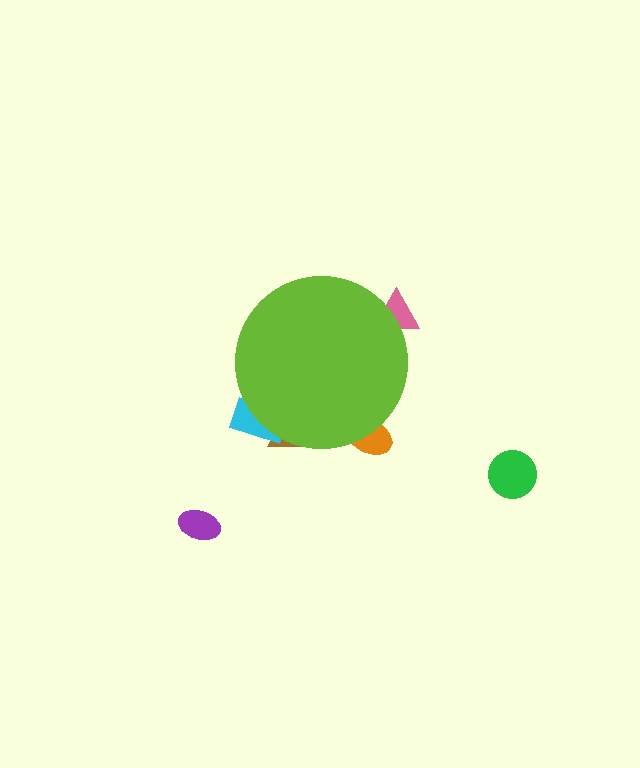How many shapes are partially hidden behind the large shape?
4 shapes are partially hidden.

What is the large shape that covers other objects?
A lime circle.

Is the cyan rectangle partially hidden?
Yes, the cyan rectangle is partially hidden behind the lime circle.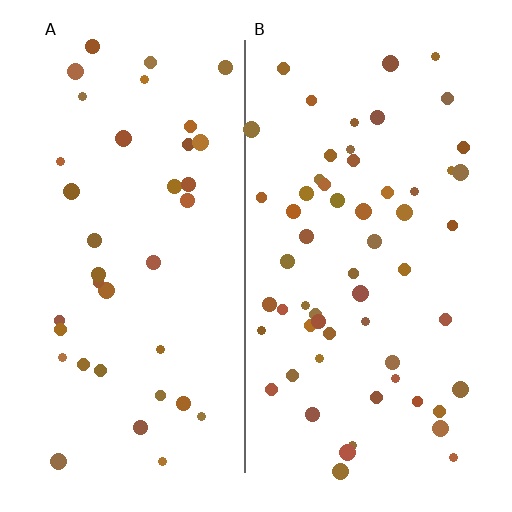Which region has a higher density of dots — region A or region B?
B (the right).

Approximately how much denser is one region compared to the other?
Approximately 1.6× — region B over region A.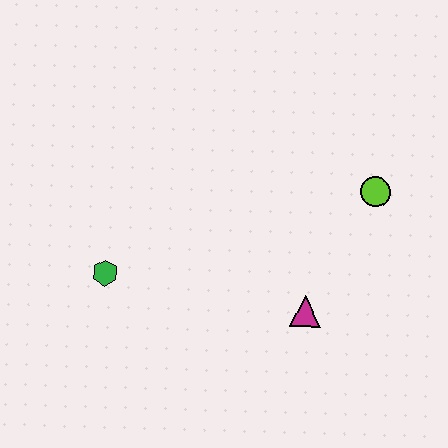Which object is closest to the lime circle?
The magenta triangle is closest to the lime circle.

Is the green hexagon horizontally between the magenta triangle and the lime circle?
No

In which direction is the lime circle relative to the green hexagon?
The lime circle is to the right of the green hexagon.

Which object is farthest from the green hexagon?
The lime circle is farthest from the green hexagon.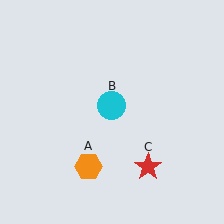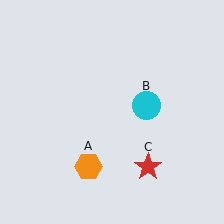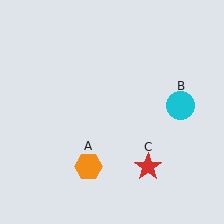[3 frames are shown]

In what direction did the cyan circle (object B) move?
The cyan circle (object B) moved right.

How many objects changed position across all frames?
1 object changed position: cyan circle (object B).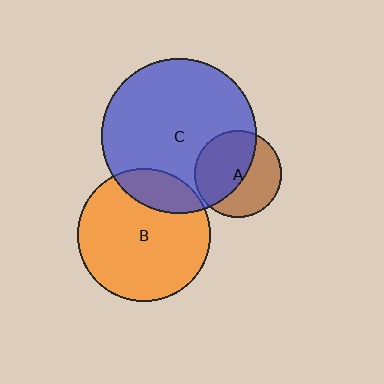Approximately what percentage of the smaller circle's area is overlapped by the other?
Approximately 55%.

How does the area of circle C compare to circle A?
Approximately 3.3 times.